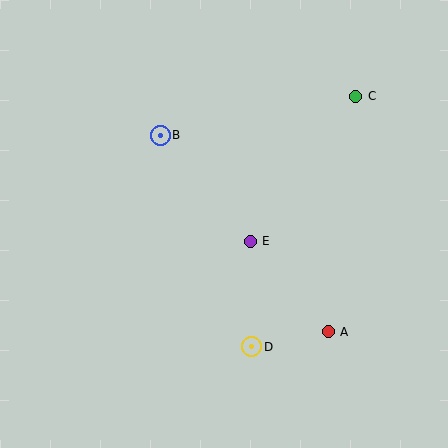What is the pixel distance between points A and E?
The distance between A and E is 119 pixels.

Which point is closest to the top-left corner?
Point B is closest to the top-left corner.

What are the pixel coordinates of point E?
Point E is at (250, 241).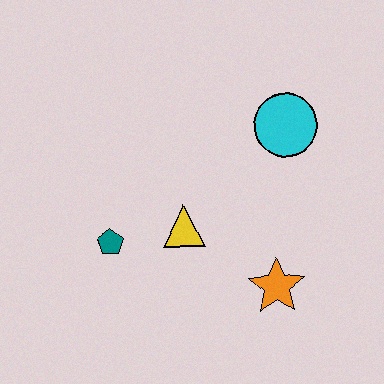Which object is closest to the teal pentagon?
The yellow triangle is closest to the teal pentagon.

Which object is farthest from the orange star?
The teal pentagon is farthest from the orange star.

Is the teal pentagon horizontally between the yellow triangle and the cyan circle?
No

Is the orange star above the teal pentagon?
No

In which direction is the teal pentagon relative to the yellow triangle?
The teal pentagon is to the left of the yellow triangle.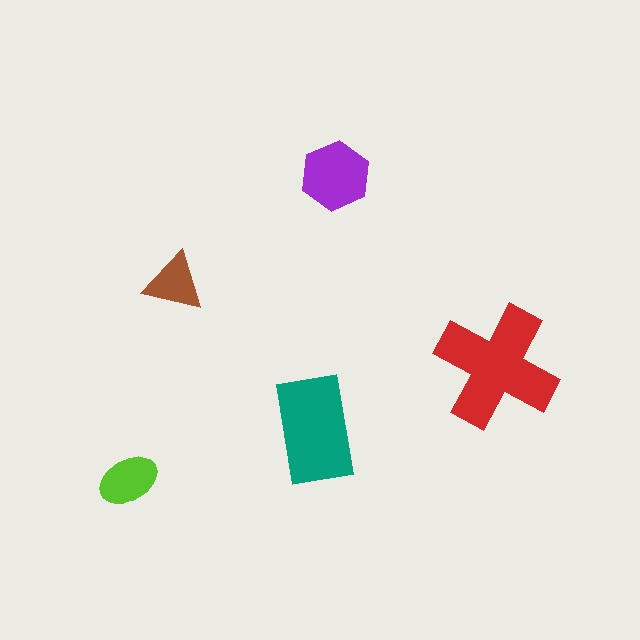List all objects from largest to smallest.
The red cross, the teal rectangle, the purple hexagon, the lime ellipse, the brown triangle.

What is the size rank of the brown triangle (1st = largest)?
5th.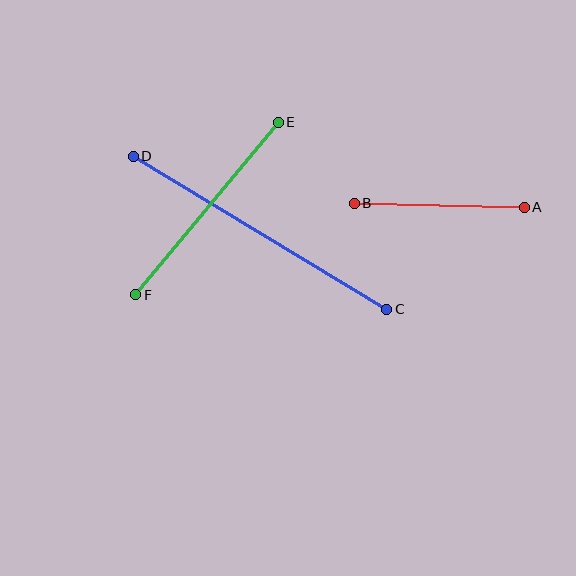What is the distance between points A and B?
The distance is approximately 170 pixels.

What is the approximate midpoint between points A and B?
The midpoint is at approximately (439, 205) pixels.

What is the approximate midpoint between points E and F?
The midpoint is at approximately (207, 208) pixels.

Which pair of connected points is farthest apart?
Points C and D are farthest apart.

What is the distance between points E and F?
The distance is approximately 224 pixels.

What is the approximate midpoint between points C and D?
The midpoint is at approximately (260, 233) pixels.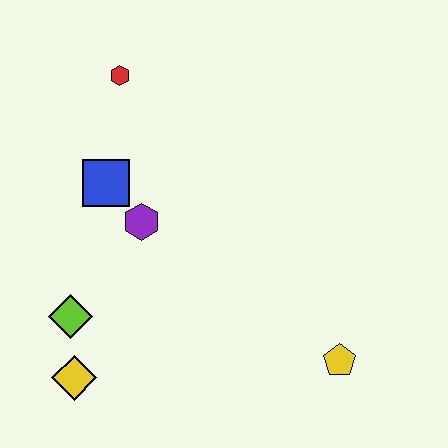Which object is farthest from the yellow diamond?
The red hexagon is farthest from the yellow diamond.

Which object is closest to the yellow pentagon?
The purple hexagon is closest to the yellow pentagon.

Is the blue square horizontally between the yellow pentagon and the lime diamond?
Yes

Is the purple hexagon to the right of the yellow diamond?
Yes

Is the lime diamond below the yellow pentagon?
No